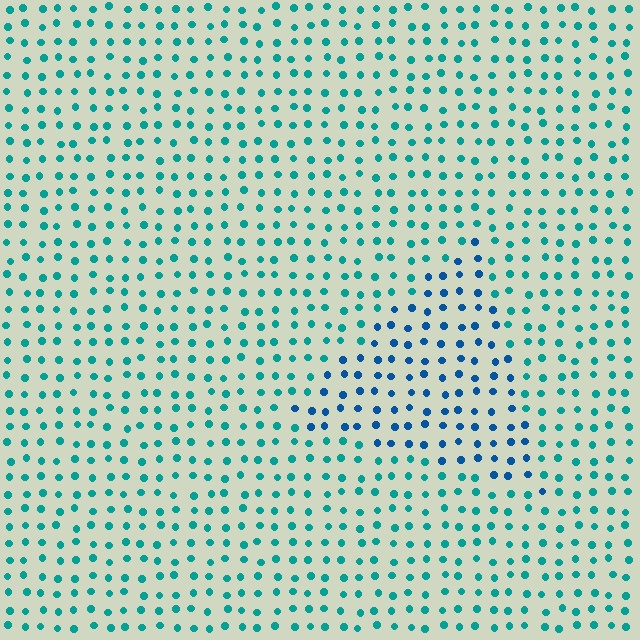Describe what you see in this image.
The image is filled with small teal elements in a uniform arrangement. A triangle-shaped region is visible where the elements are tinted to a slightly different hue, forming a subtle color boundary.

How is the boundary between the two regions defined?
The boundary is defined purely by a slight shift in hue (about 34 degrees). Spacing, size, and orientation are identical on both sides.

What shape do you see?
I see a triangle.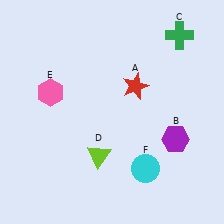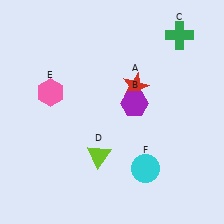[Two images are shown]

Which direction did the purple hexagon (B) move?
The purple hexagon (B) moved left.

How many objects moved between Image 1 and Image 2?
1 object moved between the two images.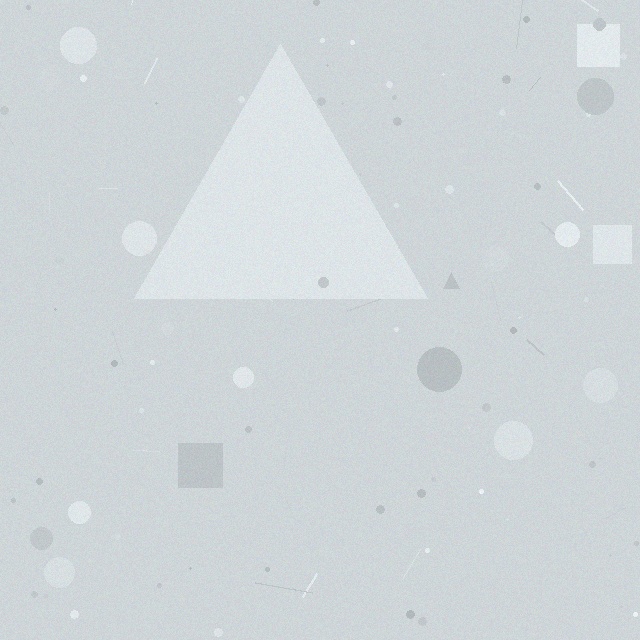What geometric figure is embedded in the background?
A triangle is embedded in the background.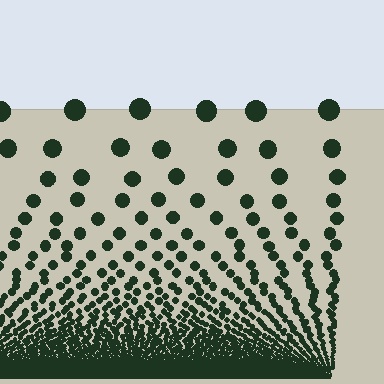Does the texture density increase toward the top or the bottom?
Density increases toward the bottom.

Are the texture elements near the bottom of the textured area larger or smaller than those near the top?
Smaller. The gradient is inverted — elements near the bottom are smaller and denser.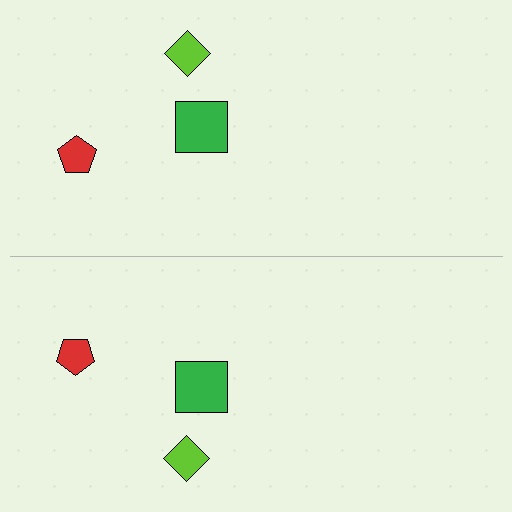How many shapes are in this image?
There are 6 shapes in this image.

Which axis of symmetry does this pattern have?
The pattern has a horizontal axis of symmetry running through the center of the image.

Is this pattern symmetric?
Yes, this pattern has bilateral (reflection) symmetry.